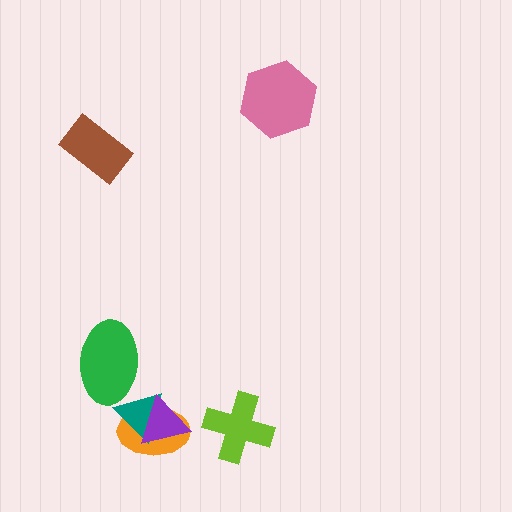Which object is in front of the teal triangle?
The purple triangle is in front of the teal triangle.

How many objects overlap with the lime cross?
0 objects overlap with the lime cross.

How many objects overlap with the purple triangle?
2 objects overlap with the purple triangle.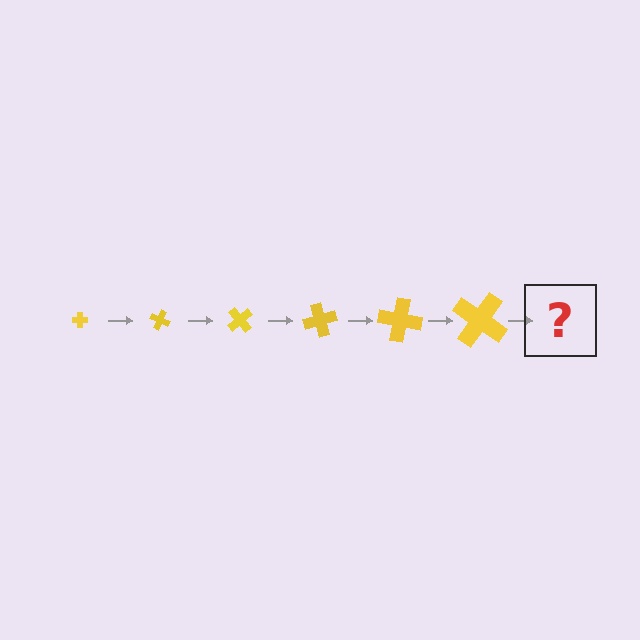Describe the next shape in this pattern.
It should be a cross, larger than the previous one and rotated 150 degrees from the start.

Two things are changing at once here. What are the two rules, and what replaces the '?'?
The two rules are that the cross grows larger each step and it rotates 25 degrees each step. The '?' should be a cross, larger than the previous one and rotated 150 degrees from the start.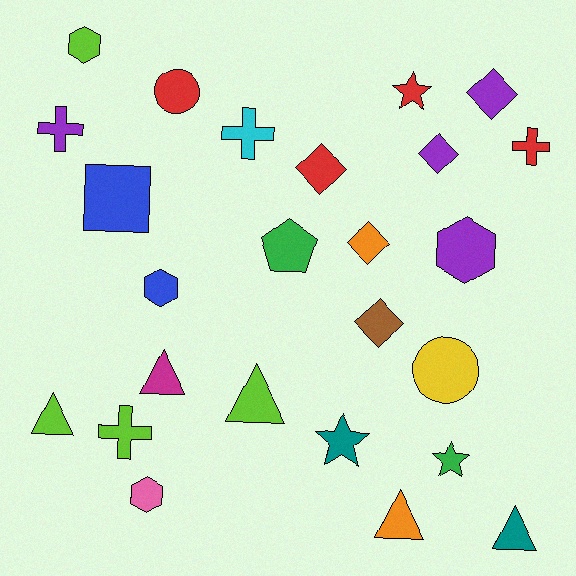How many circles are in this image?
There are 2 circles.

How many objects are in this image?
There are 25 objects.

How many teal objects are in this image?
There are 2 teal objects.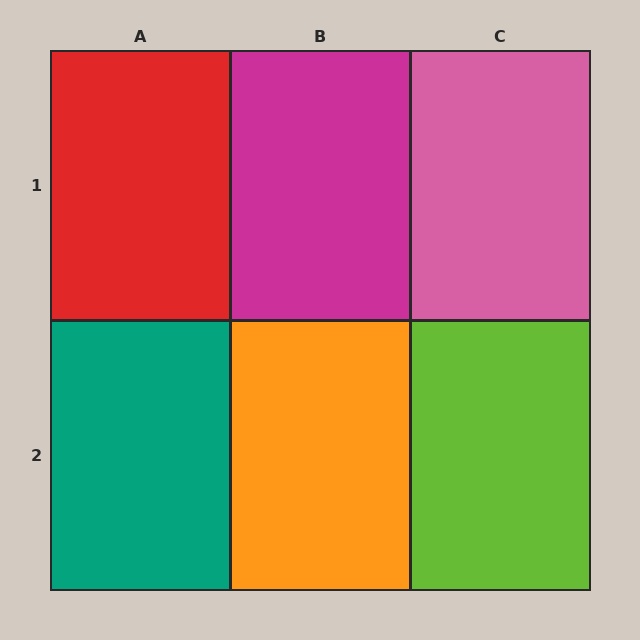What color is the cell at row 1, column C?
Pink.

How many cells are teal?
1 cell is teal.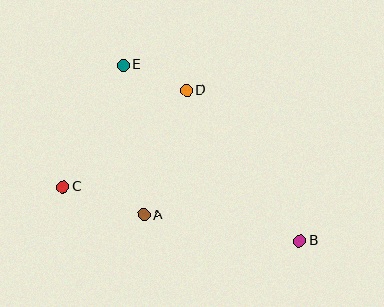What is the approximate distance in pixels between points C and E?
The distance between C and E is approximately 136 pixels.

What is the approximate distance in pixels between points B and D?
The distance between B and D is approximately 188 pixels.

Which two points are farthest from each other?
Points B and E are farthest from each other.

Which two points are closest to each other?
Points D and E are closest to each other.